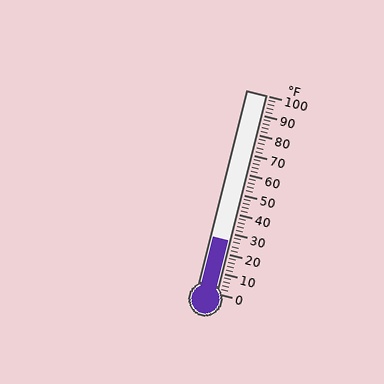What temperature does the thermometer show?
The thermometer shows approximately 26°F.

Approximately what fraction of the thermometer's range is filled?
The thermometer is filled to approximately 25% of its range.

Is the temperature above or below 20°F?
The temperature is above 20°F.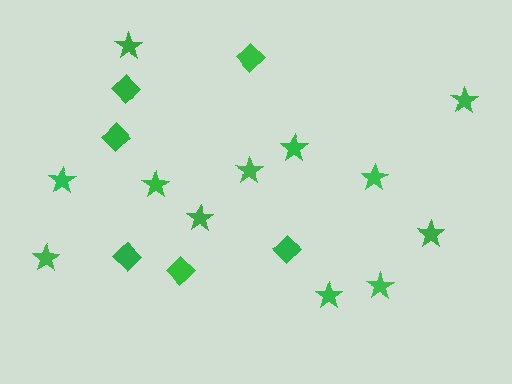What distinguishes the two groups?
There are 2 groups: one group of diamonds (6) and one group of stars (12).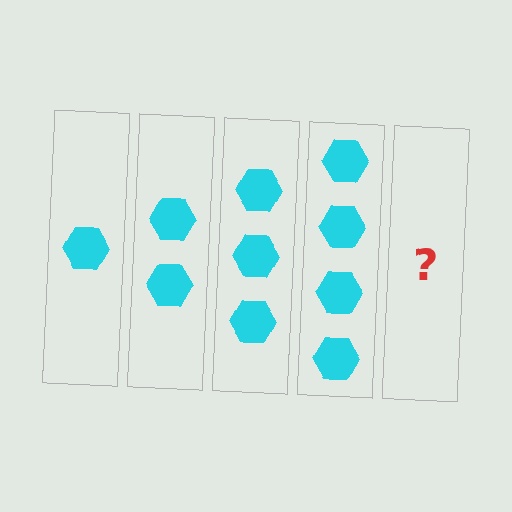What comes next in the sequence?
The next element should be 5 hexagons.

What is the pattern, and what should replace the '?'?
The pattern is that each step adds one more hexagon. The '?' should be 5 hexagons.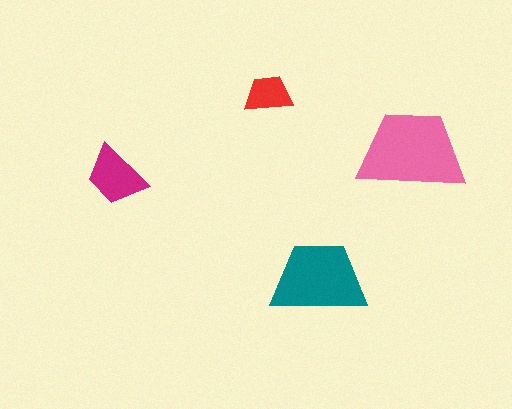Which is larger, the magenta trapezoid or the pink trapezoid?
The pink one.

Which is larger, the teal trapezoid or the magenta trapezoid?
The teal one.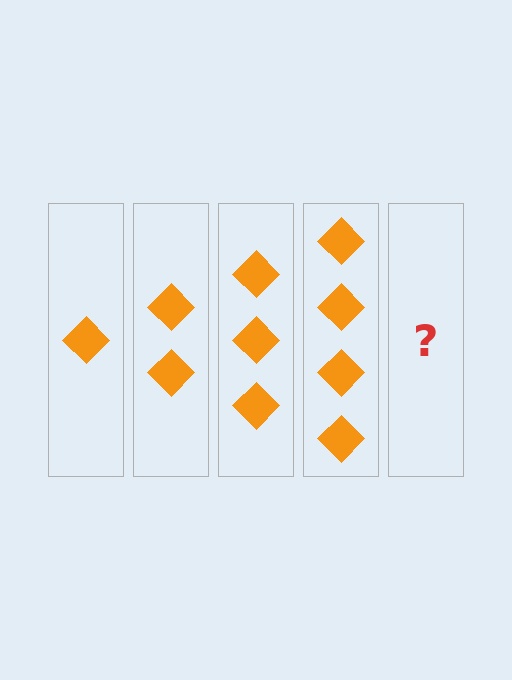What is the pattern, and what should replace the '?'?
The pattern is that each step adds one more diamond. The '?' should be 5 diamonds.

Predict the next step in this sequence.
The next step is 5 diamonds.